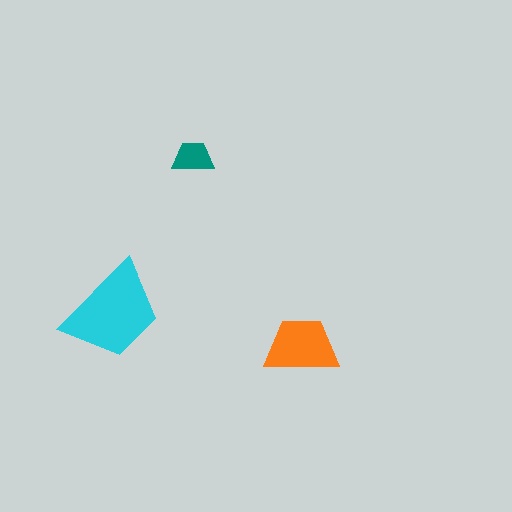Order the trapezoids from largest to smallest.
the cyan one, the orange one, the teal one.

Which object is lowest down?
The orange trapezoid is bottommost.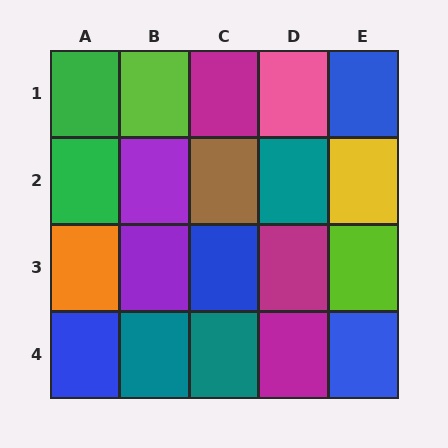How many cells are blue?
4 cells are blue.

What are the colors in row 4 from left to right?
Blue, teal, teal, magenta, blue.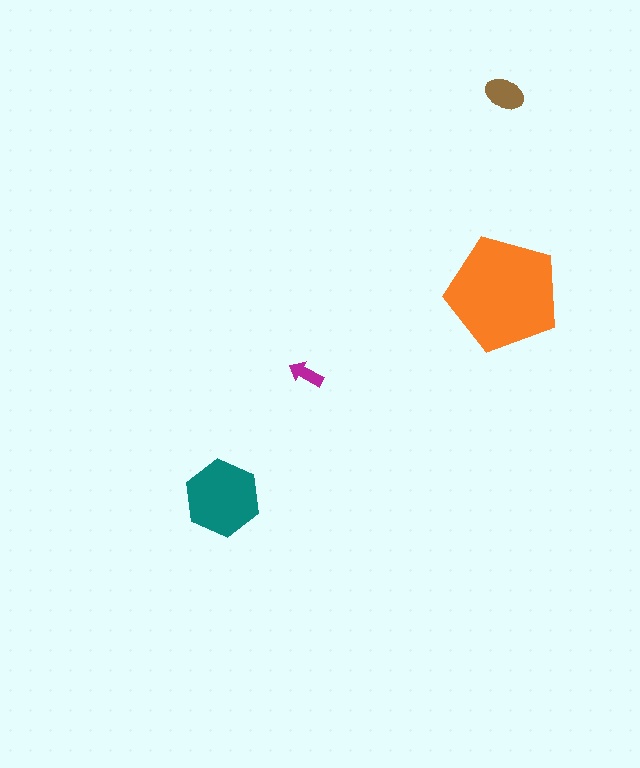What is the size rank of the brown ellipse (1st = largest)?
3rd.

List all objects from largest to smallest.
The orange pentagon, the teal hexagon, the brown ellipse, the magenta arrow.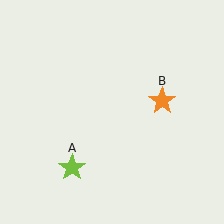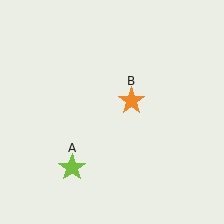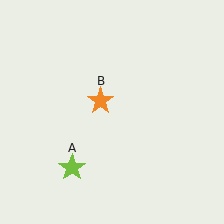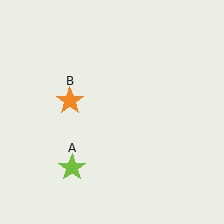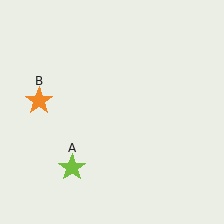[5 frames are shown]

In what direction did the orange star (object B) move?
The orange star (object B) moved left.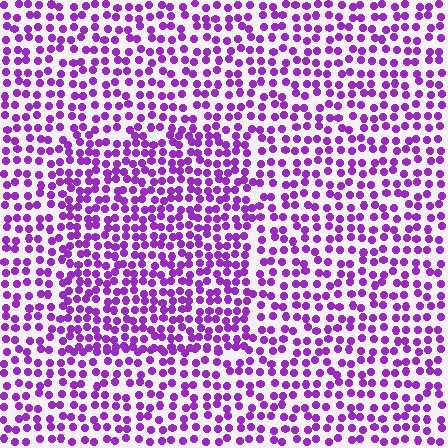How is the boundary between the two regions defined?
The boundary is defined by a change in element density (approximately 1.4x ratio). All elements are the same color, size, and shape.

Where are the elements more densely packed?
The elements are more densely packed inside the rectangle boundary.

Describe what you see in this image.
The image contains small purple elements arranged at two different densities. A rectangle-shaped region is visible where the elements are more densely packed than the surrounding area.